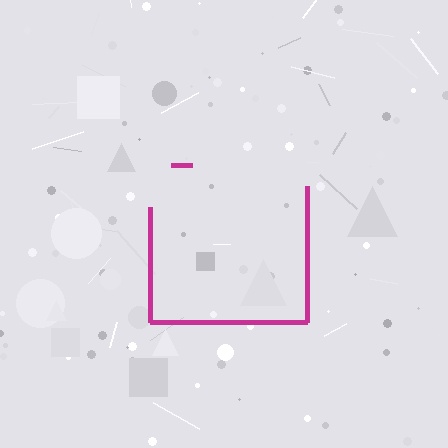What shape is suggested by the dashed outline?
The dashed outline suggests a square.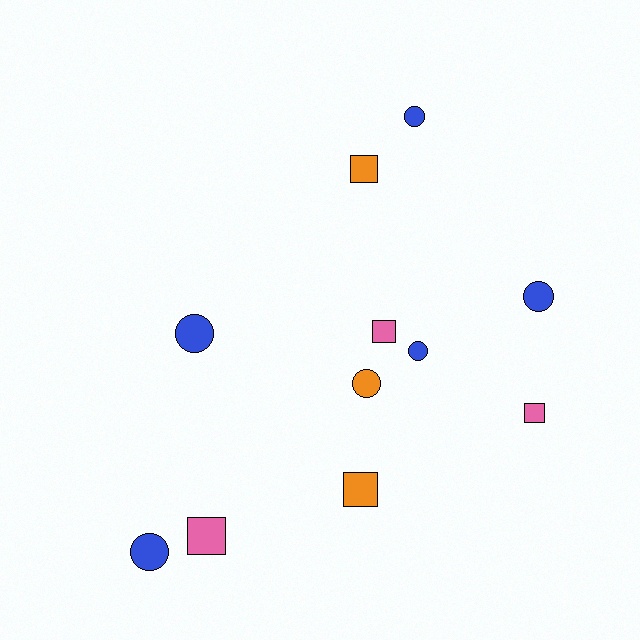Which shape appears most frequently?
Circle, with 6 objects.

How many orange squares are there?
There are 2 orange squares.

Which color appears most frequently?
Blue, with 5 objects.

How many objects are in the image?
There are 11 objects.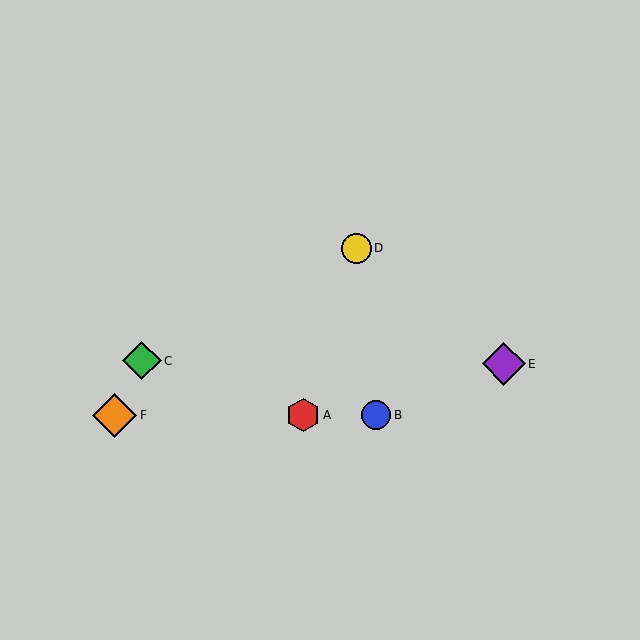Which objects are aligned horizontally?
Objects A, B, F are aligned horizontally.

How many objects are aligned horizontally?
3 objects (A, B, F) are aligned horizontally.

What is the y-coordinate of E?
Object E is at y≈364.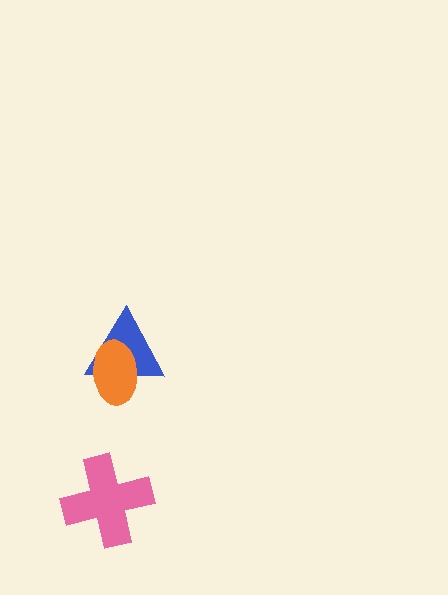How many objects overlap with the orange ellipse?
1 object overlaps with the orange ellipse.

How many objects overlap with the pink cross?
0 objects overlap with the pink cross.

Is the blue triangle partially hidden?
Yes, it is partially covered by another shape.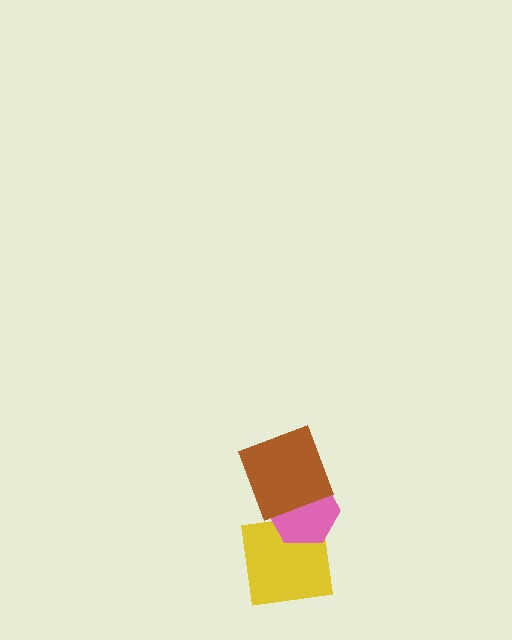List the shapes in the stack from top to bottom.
From top to bottom: the brown square, the pink hexagon, the yellow square.